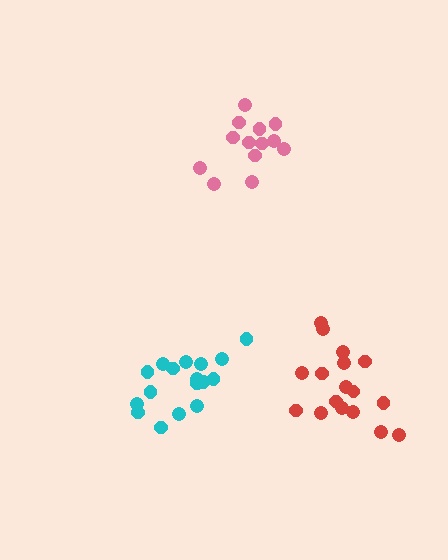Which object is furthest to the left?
The cyan cluster is leftmost.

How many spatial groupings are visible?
There are 3 spatial groupings.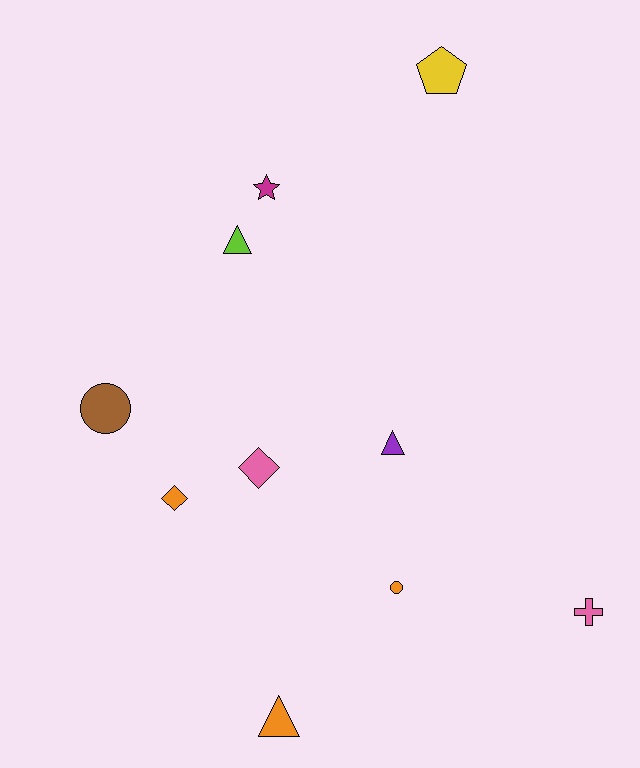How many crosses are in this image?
There is 1 cross.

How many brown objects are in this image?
There is 1 brown object.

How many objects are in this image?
There are 10 objects.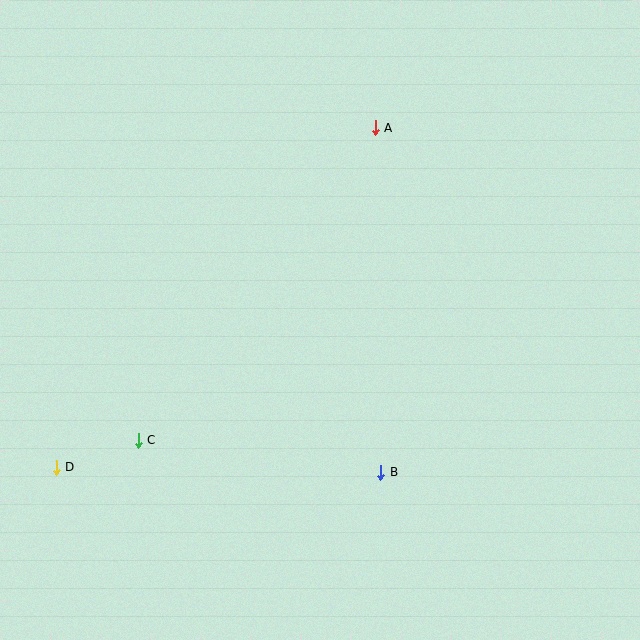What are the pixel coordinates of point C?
Point C is at (138, 440).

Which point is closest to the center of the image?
Point B at (381, 472) is closest to the center.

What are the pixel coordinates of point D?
Point D is at (56, 467).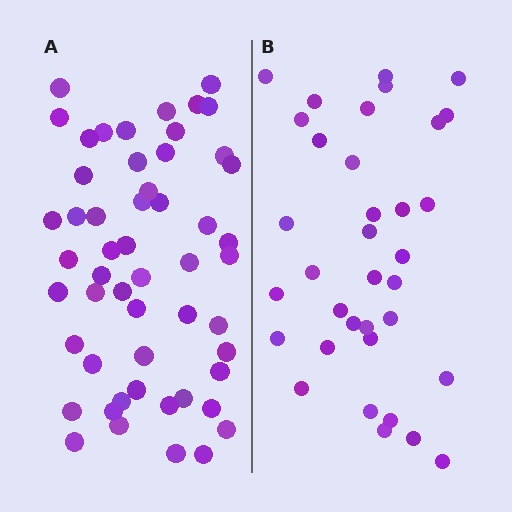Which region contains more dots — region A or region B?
Region A (the left region) has more dots.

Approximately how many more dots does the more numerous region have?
Region A has approximately 20 more dots than region B.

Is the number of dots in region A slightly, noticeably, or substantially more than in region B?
Region A has substantially more. The ratio is roughly 1.5 to 1.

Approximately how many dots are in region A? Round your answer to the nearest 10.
About 50 dots. (The exact count is 53, which rounds to 50.)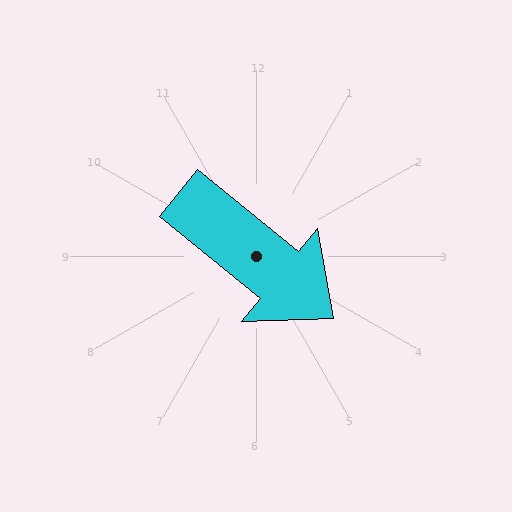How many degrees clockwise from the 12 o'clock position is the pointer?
Approximately 129 degrees.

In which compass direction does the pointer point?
Southeast.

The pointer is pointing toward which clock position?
Roughly 4 o'clock.